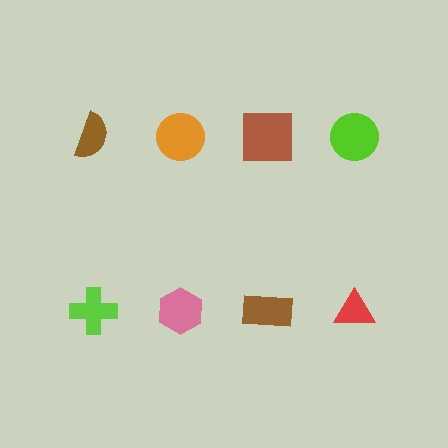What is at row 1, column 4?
A lime circle.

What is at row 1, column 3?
A brown square.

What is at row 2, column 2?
A pink hexagon.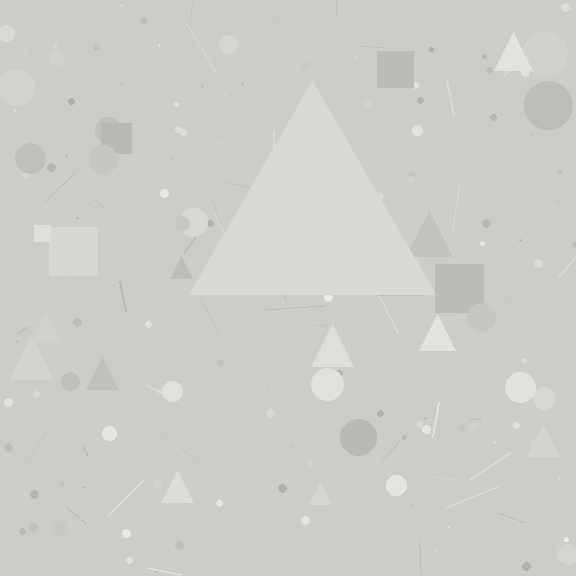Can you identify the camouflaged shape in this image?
The camouflaged shape is a triangle.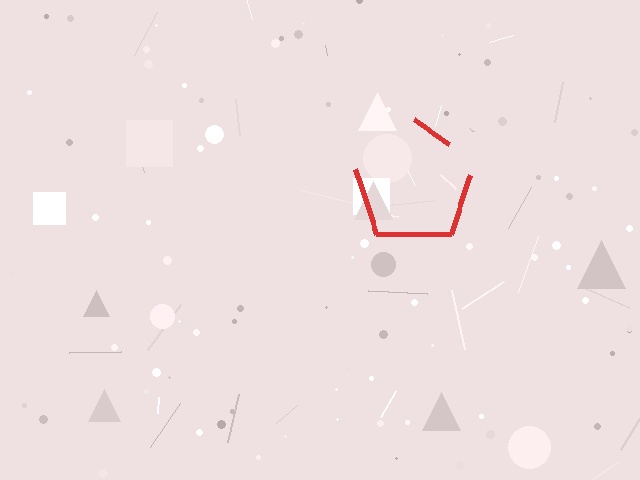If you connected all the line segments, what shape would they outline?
They would outline a pentagon.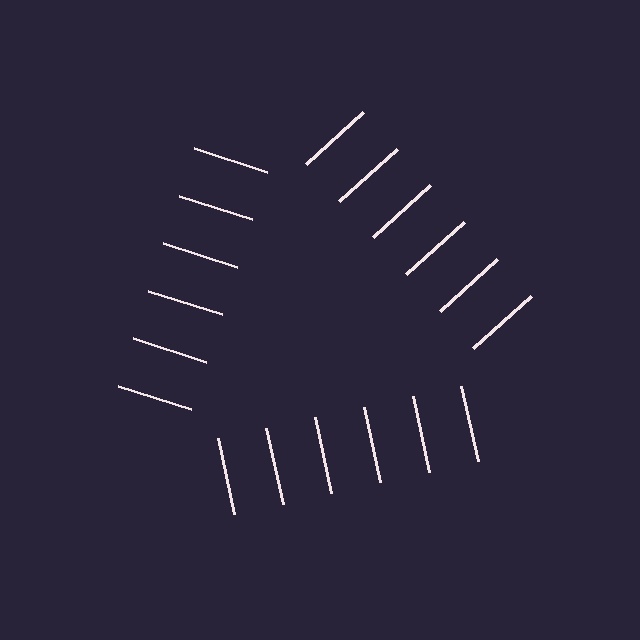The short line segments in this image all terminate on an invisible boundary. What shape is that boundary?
An illusory triangle — the line segments terminate on its edges but no continuous stroke is drawn.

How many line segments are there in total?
18 — 6 along each of the 3 edges.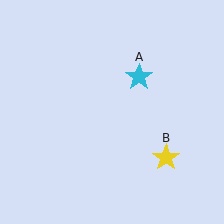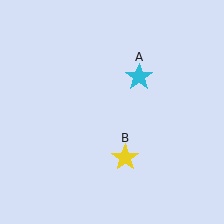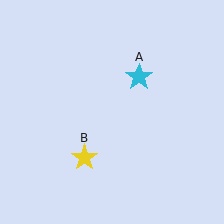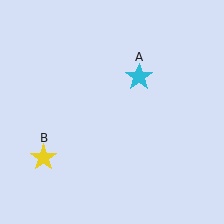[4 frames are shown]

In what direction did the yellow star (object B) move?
The yellow star (object B) moved left.